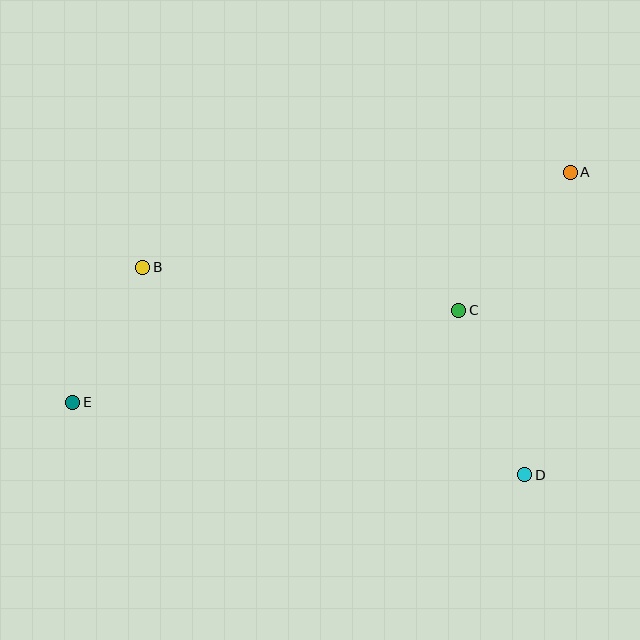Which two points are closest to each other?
Points B and E are closest to each other.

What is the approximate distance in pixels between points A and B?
The distance between A and B is approximately 438 pixels.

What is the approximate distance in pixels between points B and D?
The distance between B and D is approximately 435 pixels.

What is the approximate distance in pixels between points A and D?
The distance between A and D is approximately 306 pixels.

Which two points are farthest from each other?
Points A and E are farthest from each other.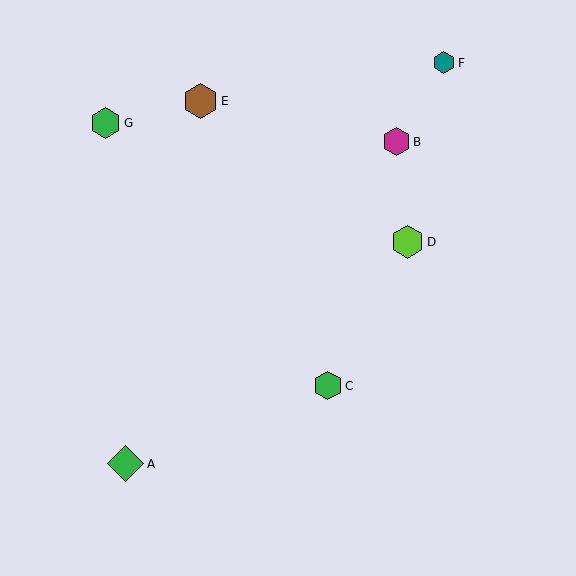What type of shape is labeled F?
Shape F is a teal hexagon.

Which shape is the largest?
The green diamond (labeled A) is the largest.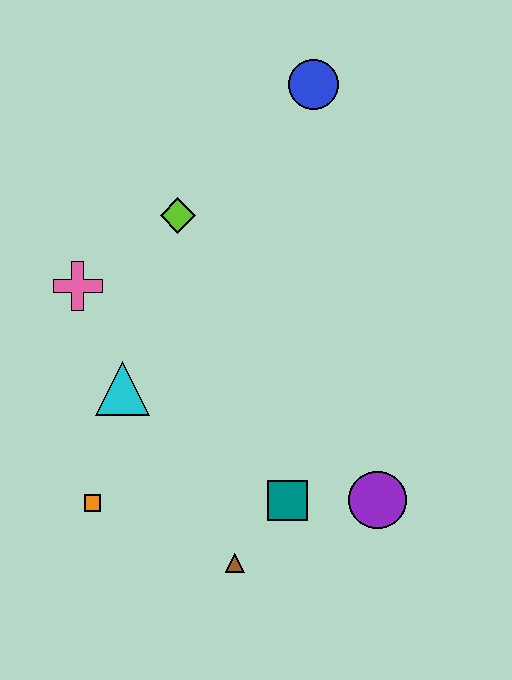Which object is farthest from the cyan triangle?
The blue circle is farthest from the cyan triangle.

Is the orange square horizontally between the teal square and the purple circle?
No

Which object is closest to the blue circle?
The lime diamond is closest to the blue circle.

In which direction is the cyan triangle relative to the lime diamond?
The cyan triangle is below the lime diamond.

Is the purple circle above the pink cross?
No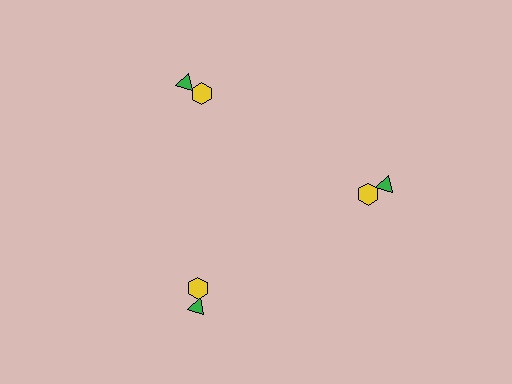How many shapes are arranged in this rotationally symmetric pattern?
There are 6 shapes, arranged in 3 groups of 2.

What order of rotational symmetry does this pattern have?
This pattern has 3-fold rotational symmetry.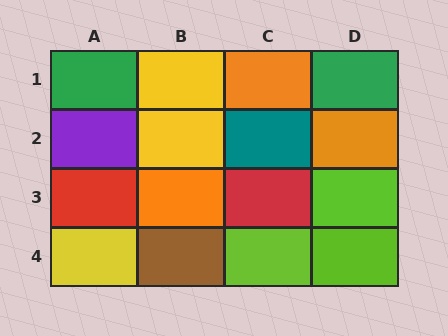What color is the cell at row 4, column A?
Yellow.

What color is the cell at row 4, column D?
Lime.